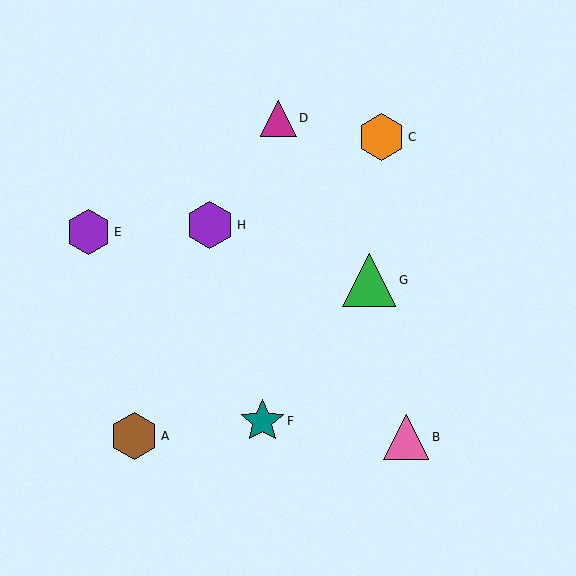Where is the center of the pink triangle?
The center of the pink triangle is at (406, 437).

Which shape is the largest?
The green triangle (labeled G) is the largest.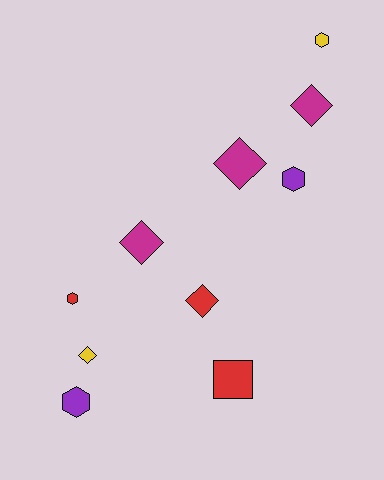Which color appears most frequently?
Red, with 3 objects.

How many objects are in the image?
There are 10 objects.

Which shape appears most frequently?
Diamond, with 5 objects.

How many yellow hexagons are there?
There is 1 yellow hexagon.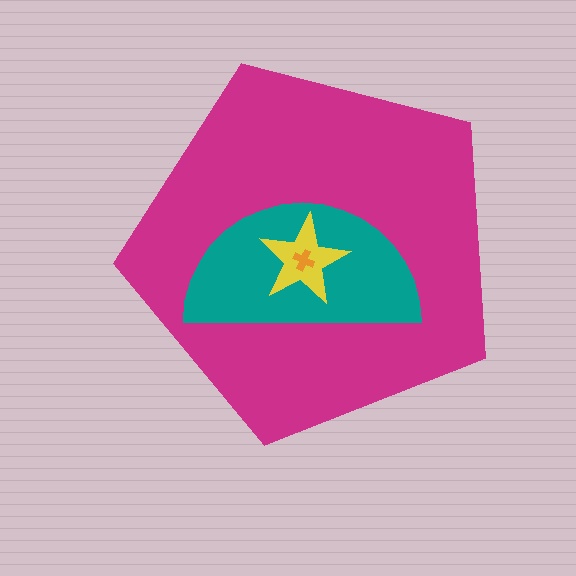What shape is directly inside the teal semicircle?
The yellow star.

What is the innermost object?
The orange cross.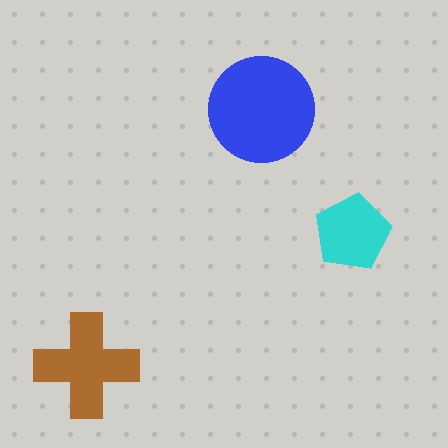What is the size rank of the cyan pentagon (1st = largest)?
3rd.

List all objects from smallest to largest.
The cyan pentagon, the brown cross, the blue circle.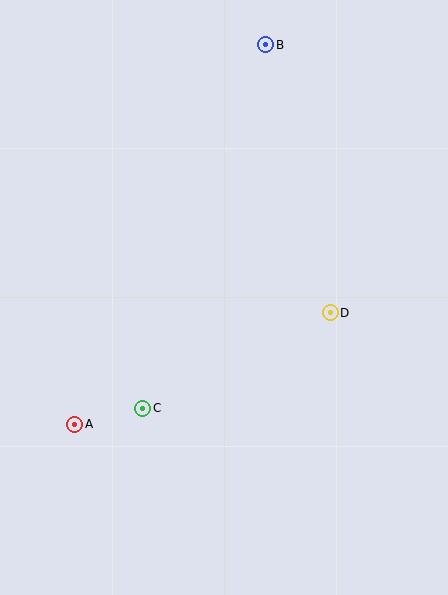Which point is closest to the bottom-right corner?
Point D is closest to the bottom-right corner.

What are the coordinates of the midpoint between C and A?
The midpoint between C and A is at (109, 416).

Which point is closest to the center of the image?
Point D at (330, 313) is closest to the center.